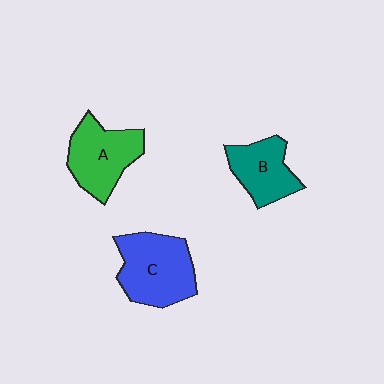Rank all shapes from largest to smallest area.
From largest to smallest: C (blue), A (green), B (teal).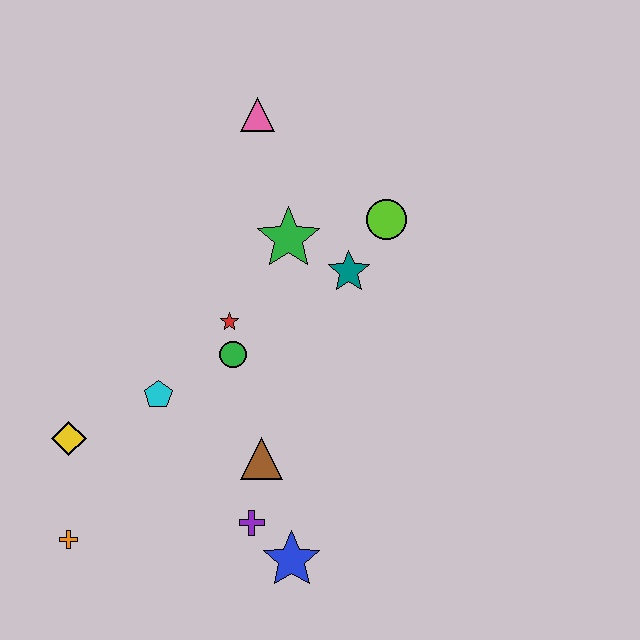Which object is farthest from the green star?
The orange cross is farthest from the green star.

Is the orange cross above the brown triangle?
No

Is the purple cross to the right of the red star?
Yes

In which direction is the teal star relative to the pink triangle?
The teal star is below the pink triangle.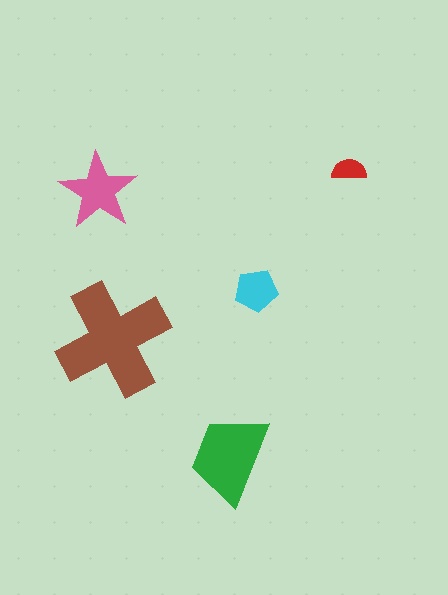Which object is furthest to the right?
The red semicircle is rightmost.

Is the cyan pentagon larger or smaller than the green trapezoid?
Smaller.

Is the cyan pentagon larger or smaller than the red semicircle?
Larger.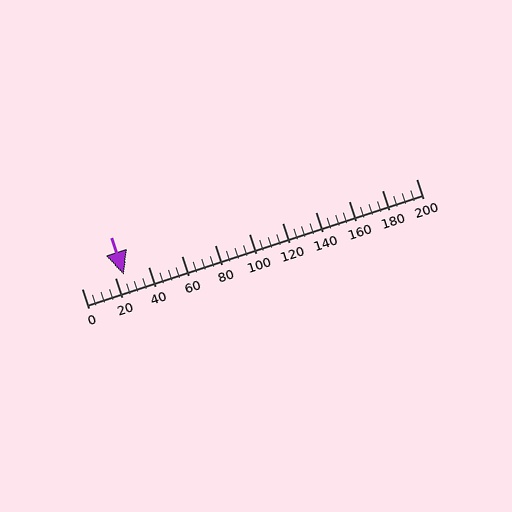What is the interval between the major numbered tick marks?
The major tick marks are spaced 20 units apart.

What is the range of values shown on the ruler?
The ruler shows values from 0 to 200.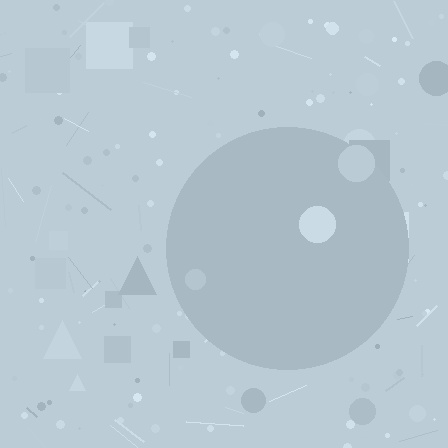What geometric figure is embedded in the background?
A circle is embedded in the background.